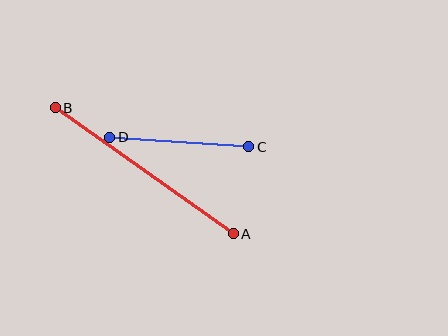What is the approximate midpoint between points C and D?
The midpoint is at approximately (179, 142) pixels.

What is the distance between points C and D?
The distance is approximately 140 pixels.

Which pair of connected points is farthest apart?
Points A and B are farthest apart.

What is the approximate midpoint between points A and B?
The midpoint is at approximately (144, 171) pixels.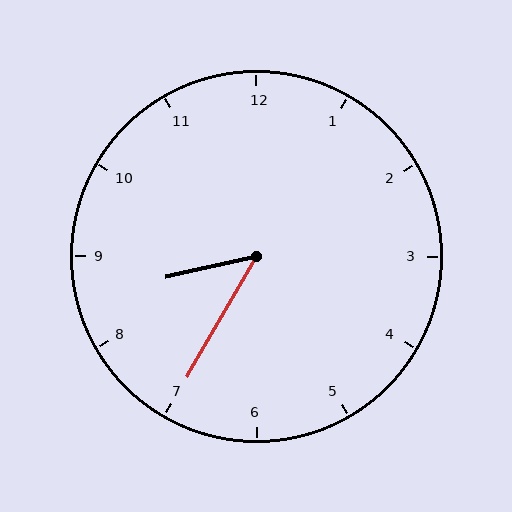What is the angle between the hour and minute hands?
Approximately 48 degrees.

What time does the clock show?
8:35.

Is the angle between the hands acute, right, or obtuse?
It is acute.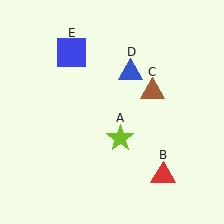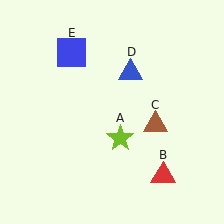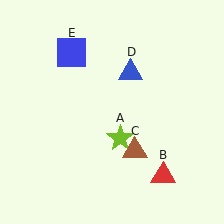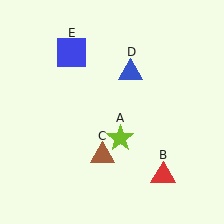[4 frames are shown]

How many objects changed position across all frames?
1 object changed position: brown triangle (object C).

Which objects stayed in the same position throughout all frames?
Lime star (object A) and red triangle (object B) and blue triangle (object D) and blue square (object E) remained stationary.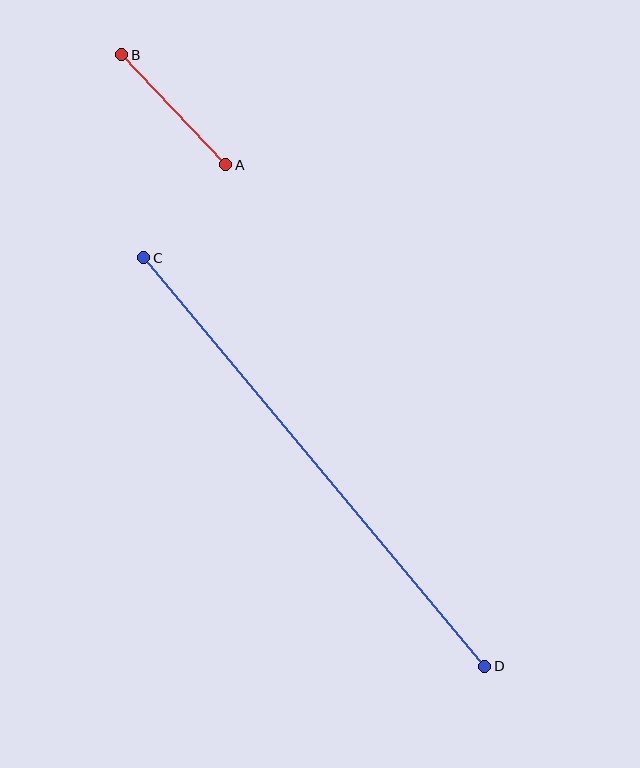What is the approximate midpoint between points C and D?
The midpoint is at approximately (314, 462) pixels.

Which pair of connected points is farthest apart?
Points C and D are farthest apart.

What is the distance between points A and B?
The distance is approximately 151 pixels.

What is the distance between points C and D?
The distance is approximately 532 pixels.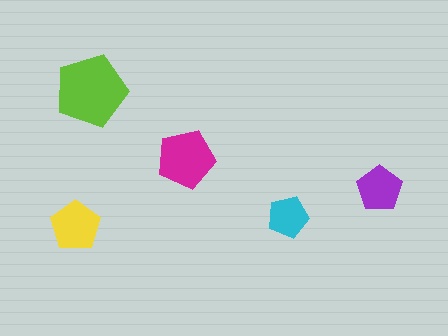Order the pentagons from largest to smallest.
the lime one, the magenta one, the yellow one, the purple one, the cyan one.